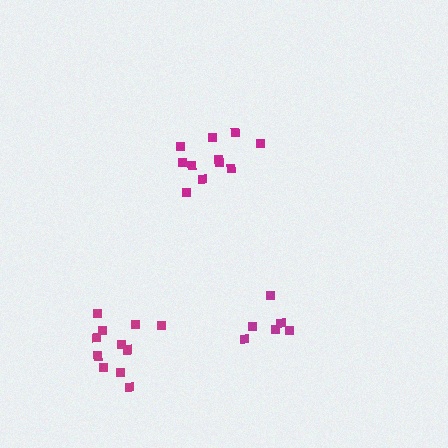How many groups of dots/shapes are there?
There are 3 groups.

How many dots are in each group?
Group 1: 11 dots, Group 2: 6 dots, Group 3: 11 dots (28 total).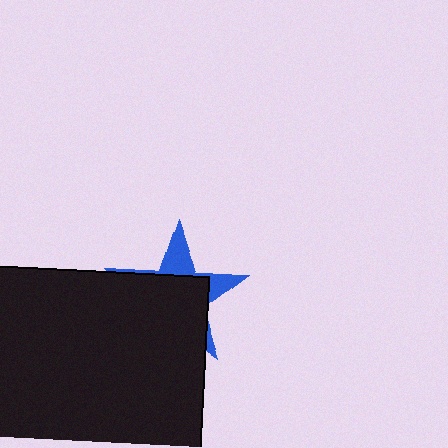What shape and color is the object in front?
The object in front is a black square.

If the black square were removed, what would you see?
You would see the complete blue star.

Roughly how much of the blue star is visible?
A small part of it is visible (roughly 31%).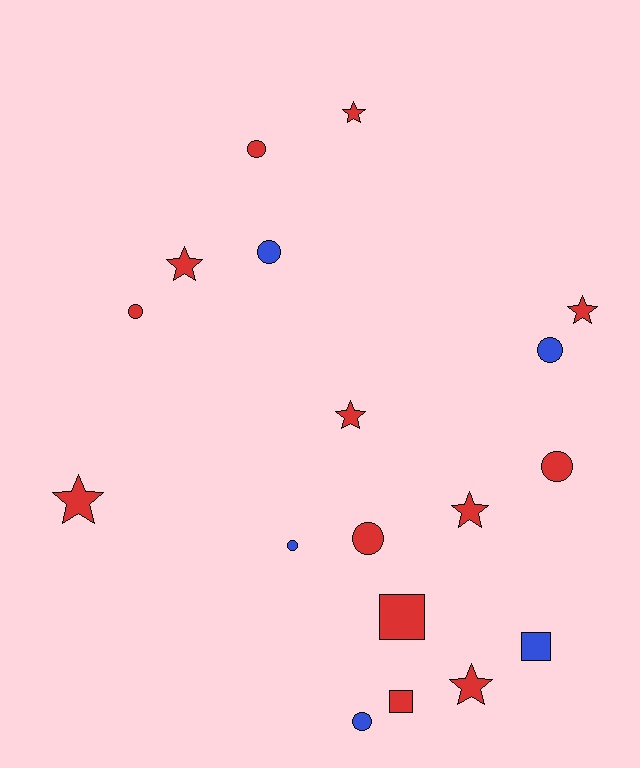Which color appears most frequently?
Red, with 13 objects.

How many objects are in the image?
There are 18 objects.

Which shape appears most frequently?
Circle, with 8 objects.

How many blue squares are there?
There is 1 blue square.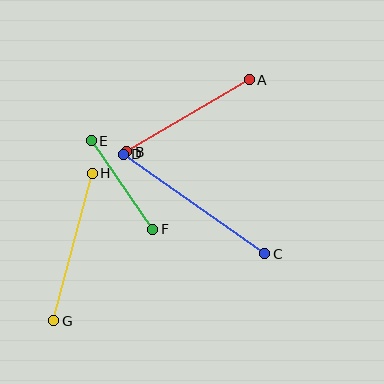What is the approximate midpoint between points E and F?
The midpoint is at approximately (122, 185) pixels.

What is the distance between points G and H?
The distance is approximately 153 pixels.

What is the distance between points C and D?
The distance is approximately 173 pixels.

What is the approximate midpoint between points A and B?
The midpoint is at approximately (188, 116) pixels.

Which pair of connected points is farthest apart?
Points C and D are farthest apart.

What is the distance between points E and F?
The distance is approximately 108 pixels.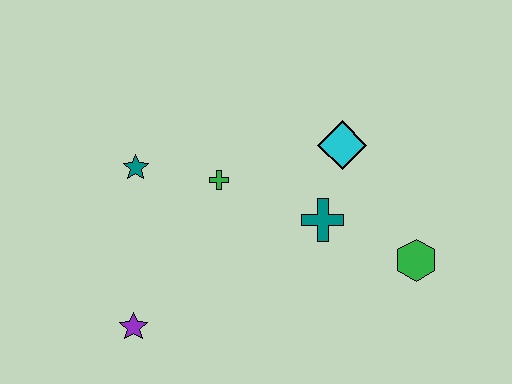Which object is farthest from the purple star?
The green hexagon is farthest from the purple star.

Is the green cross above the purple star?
Yes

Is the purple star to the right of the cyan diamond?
No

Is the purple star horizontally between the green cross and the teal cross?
No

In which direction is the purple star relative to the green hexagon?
The purple star is to the left of the green hexagon.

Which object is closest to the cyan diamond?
The teal cross is closest to the cyan diamond.